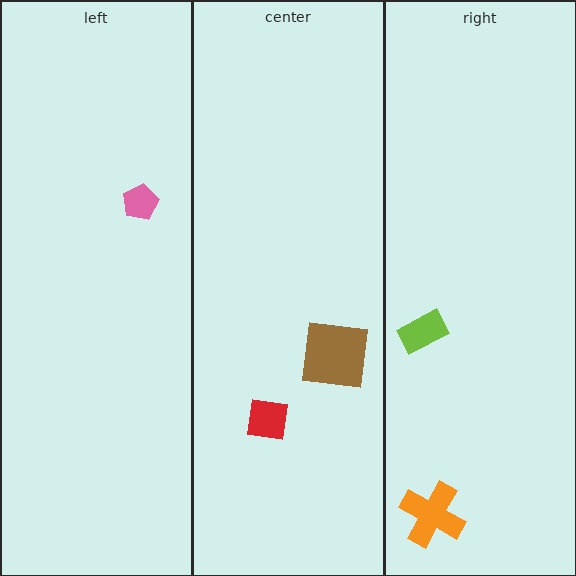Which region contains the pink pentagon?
The left region.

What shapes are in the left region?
The pink pentagon.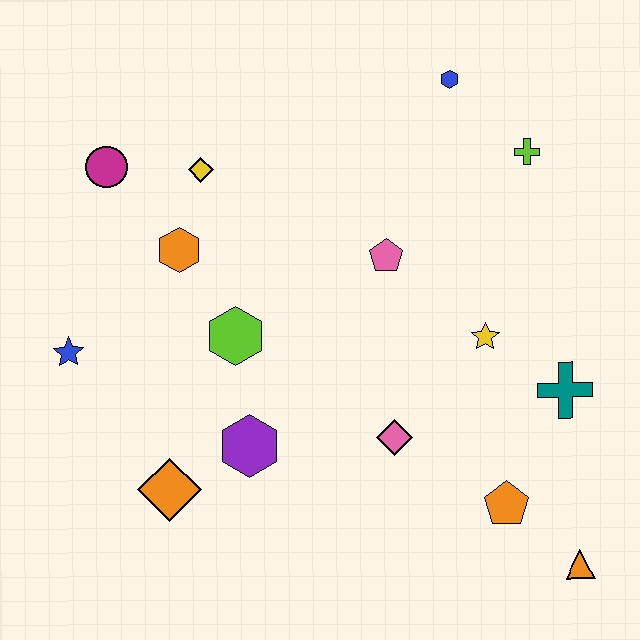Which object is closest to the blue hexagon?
The lime cross is closest to the blue hexagon.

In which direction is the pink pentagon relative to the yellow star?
The pink pentagon is to the left of the yellow star.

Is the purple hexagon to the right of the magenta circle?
Yes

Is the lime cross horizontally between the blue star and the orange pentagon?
No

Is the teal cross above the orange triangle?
Yes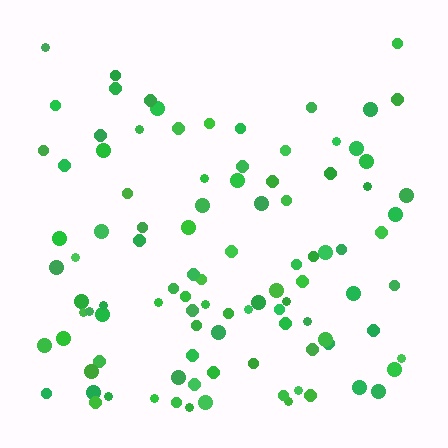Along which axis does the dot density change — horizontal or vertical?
Vertical.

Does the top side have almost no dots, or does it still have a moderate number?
Still a moderate number, just noticeably fewer than the bottom.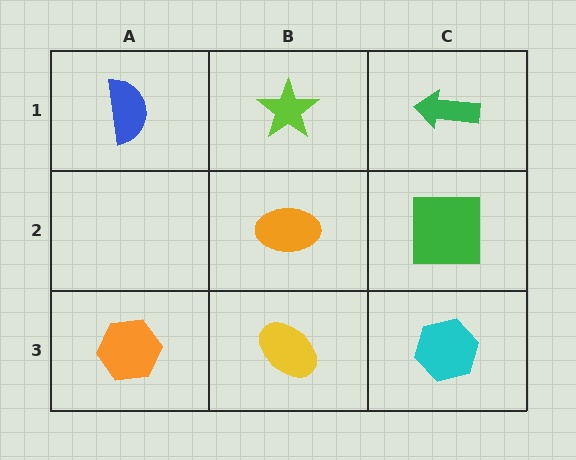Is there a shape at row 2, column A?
No, that cell is empty.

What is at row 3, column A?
An orange hexagon.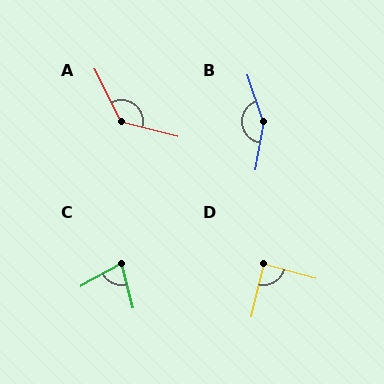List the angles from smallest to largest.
C (75°), D (87°), A (131°), B (151°).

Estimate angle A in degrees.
Approximately 131 degrees.